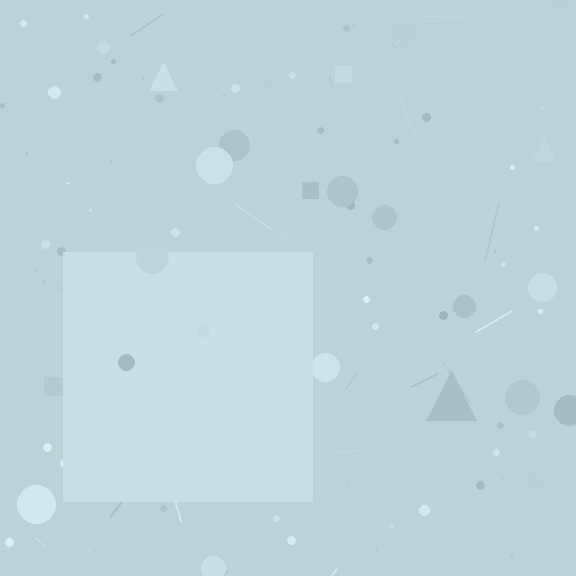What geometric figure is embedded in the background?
A square is embedded in the background.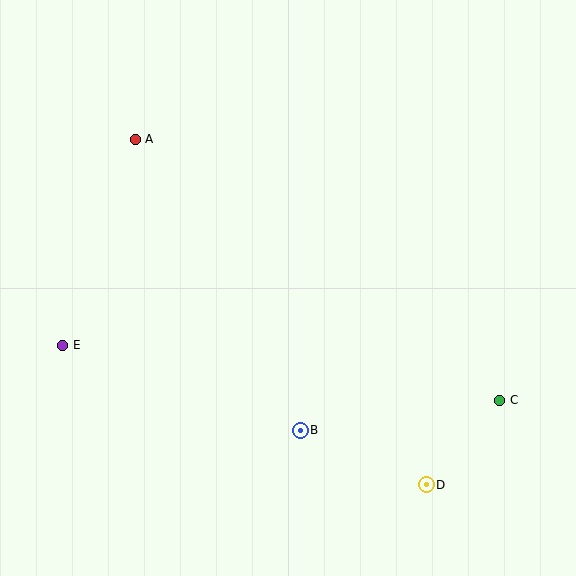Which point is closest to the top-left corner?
Point A is closest to the top-left corner.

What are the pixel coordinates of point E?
Point E is at (63, 345).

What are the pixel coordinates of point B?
Point B is at (300, 430).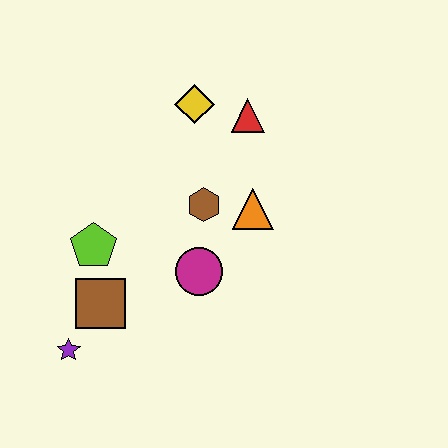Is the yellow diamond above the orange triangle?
Yes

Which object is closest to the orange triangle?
The brown hexagon is closest to the orange triangle.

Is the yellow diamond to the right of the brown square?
Yes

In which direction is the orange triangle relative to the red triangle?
The orange triangle is below the red triangle.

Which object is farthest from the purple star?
The red triangle is farthest from the purple star.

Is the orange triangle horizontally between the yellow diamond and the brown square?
No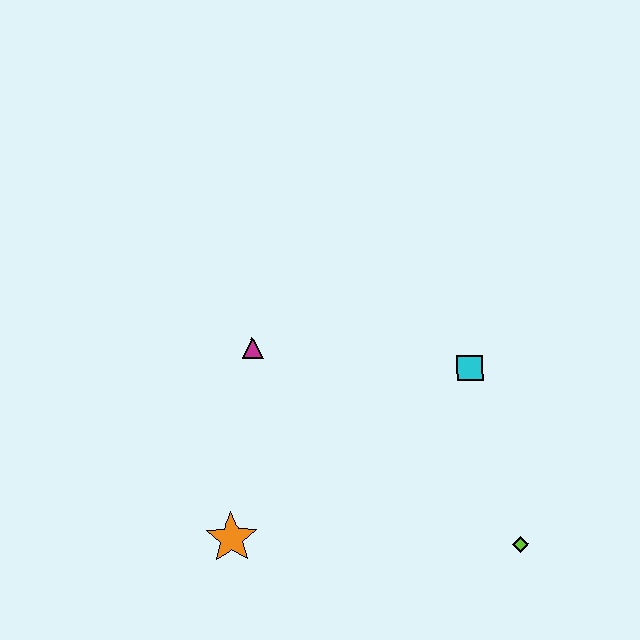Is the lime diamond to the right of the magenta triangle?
Yes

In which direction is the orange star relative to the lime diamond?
The orange star is to the left of the lime diamond.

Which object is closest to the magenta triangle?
The orange star is closest to the magenta triangle.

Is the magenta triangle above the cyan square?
Yes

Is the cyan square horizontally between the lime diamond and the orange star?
Yes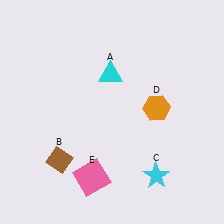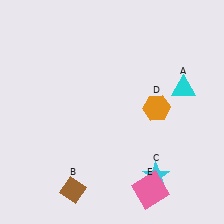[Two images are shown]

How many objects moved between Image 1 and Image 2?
3 objects moved between the two images.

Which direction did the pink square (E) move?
The pink square (E) moved right.